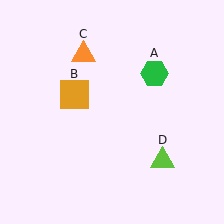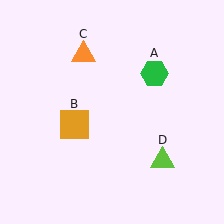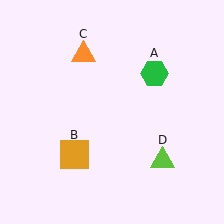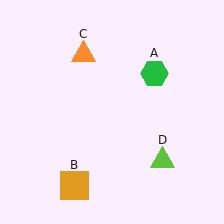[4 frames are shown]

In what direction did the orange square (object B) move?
The orange square (object B) moved down.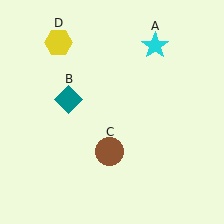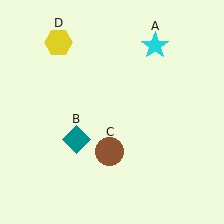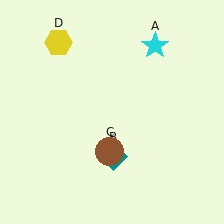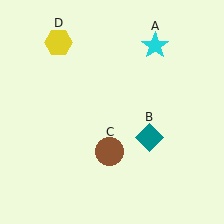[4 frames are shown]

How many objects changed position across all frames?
1 object changed position: teal diamond (object B).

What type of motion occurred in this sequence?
The teal diamond (object B) rotated counterclockwise around the center of the scene.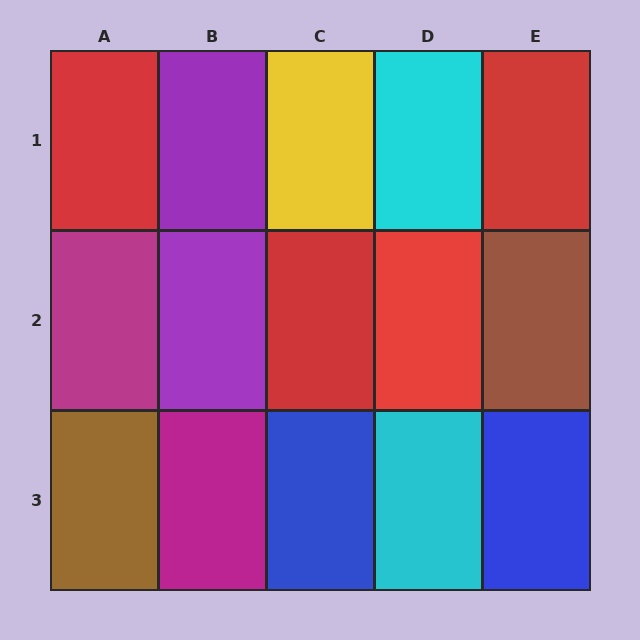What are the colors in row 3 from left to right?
Brown, magenta, blue, cyan, blue.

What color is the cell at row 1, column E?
Red.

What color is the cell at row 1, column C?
Yellow.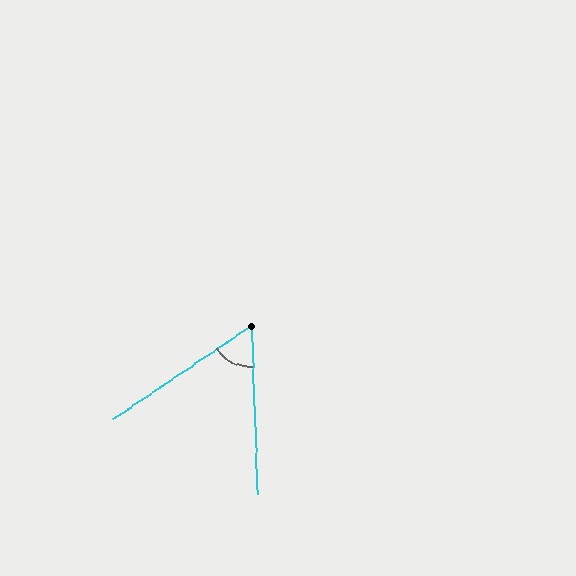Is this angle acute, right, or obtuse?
It is acute.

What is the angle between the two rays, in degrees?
Approximately 58 degrees.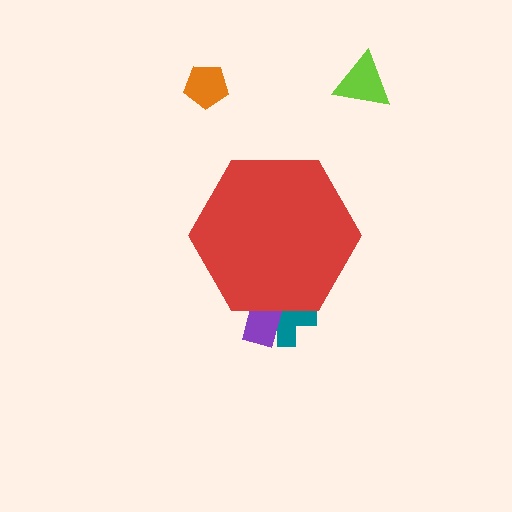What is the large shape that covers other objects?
A red hexagon.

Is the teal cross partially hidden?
Yes, the teal cross is partially hidden behind the red hexagon.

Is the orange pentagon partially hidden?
No, the orange pentagon is fully visible.